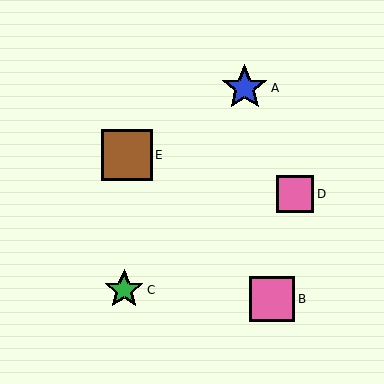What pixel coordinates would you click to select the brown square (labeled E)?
Click at (127, 155) to select the brown square E.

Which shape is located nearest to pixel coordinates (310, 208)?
The pink square (labeled D) at (295, 194) is nearest to that location.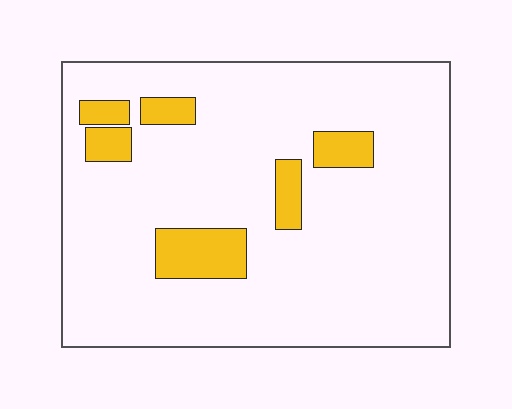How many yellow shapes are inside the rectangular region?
6.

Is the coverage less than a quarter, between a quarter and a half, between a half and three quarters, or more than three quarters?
Less than a quarter.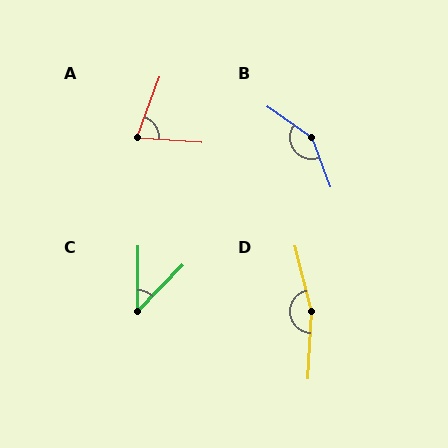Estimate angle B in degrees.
Approximately 145 degrees.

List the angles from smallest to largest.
C (45°), A (74°), B (145°), D (163°).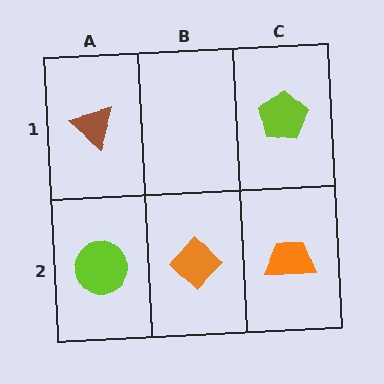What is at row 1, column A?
A brown triangle.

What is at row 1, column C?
A lime pentagon.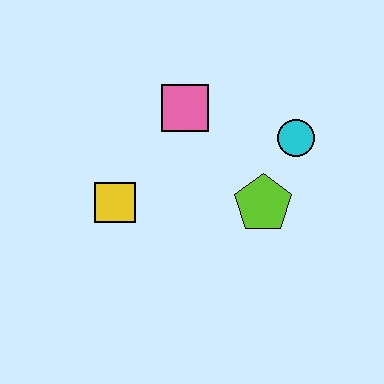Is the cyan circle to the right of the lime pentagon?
Yes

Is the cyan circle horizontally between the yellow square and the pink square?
No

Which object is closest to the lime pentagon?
The cyan circle is closest to the lime pentagon.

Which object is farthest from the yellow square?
The cyan circle is farthest from the yellow square.